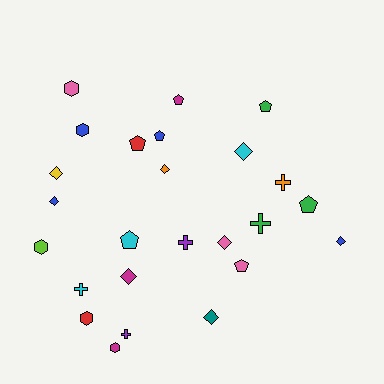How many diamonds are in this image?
There are 8 diamonds.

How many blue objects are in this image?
There are 4 blue objects.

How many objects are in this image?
There are 25 objects.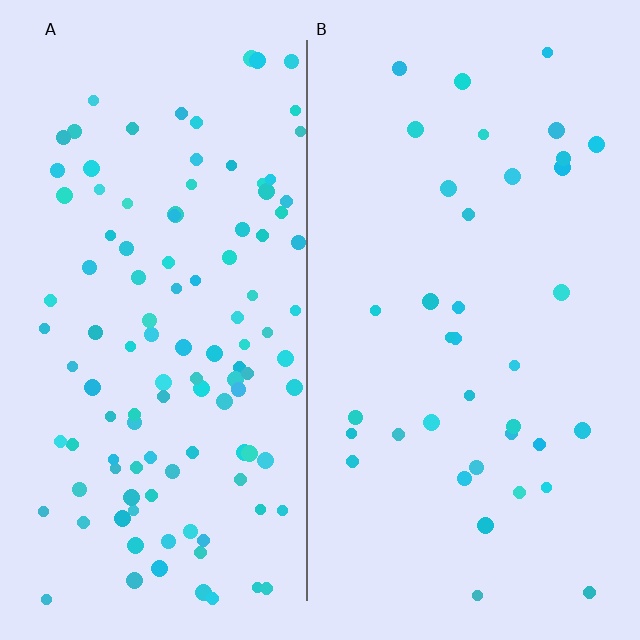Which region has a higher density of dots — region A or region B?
A (the left).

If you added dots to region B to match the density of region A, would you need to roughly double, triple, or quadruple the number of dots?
Approximately triple.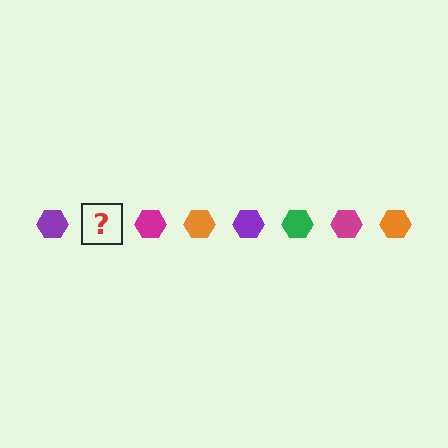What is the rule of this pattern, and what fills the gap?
The rule is that the pattern cycles through purple, green, magenta, orange hexagons. The gap should be filled with a green hexagon.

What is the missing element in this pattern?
The missing element is a green hexagon.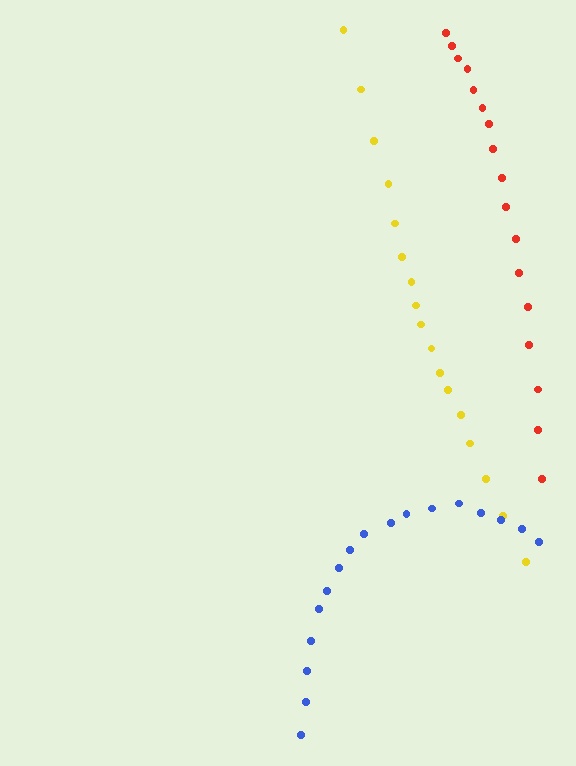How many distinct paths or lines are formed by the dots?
There are 3 distinct paths.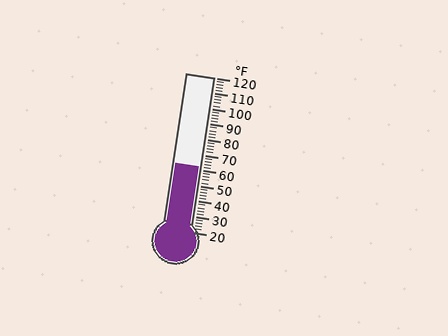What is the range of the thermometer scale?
The thermometer scale ranges from 20°F to 120°F.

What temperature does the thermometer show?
The thermometer shows approximately 62°F.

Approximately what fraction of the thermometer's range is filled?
The thermometer is filled to approximately 40% of its range.